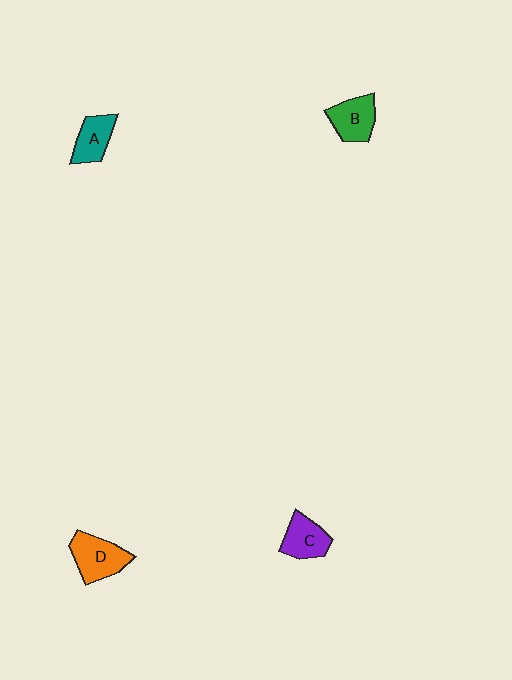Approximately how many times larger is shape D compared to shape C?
Approximately 1.3 times.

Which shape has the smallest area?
Shape A (teal).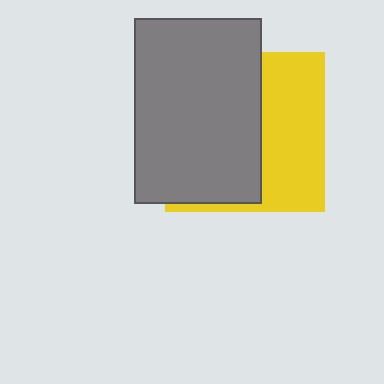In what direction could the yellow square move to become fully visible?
The yellow square could move right. That would shift it out from behind the gray rectangle entirely.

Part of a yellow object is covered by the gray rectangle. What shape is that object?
It is a square.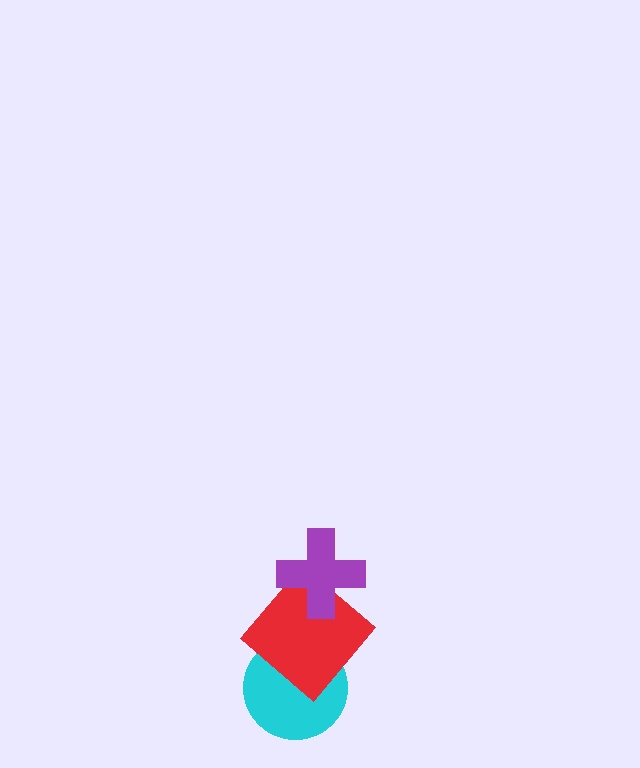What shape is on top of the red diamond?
The purple cross is on top of the red diamond.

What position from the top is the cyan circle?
The cyan circle is 3rd from the top.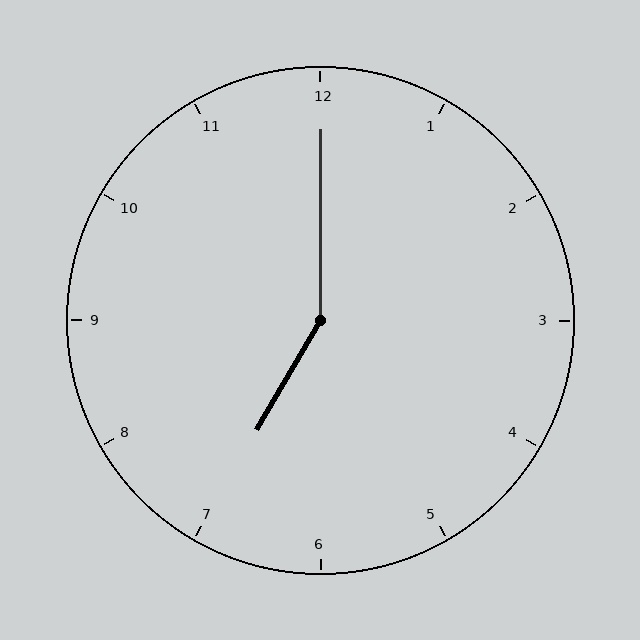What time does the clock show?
7:00.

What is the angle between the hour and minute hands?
Approximately 150 degrees.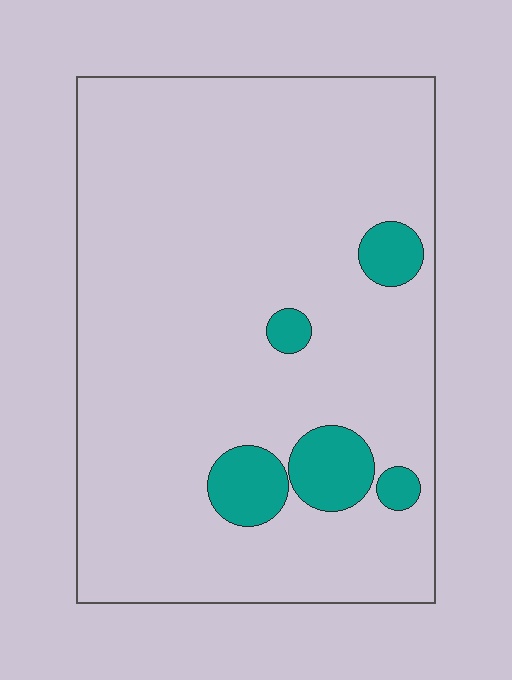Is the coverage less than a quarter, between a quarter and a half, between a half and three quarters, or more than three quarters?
Less than a quarter.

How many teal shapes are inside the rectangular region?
5.